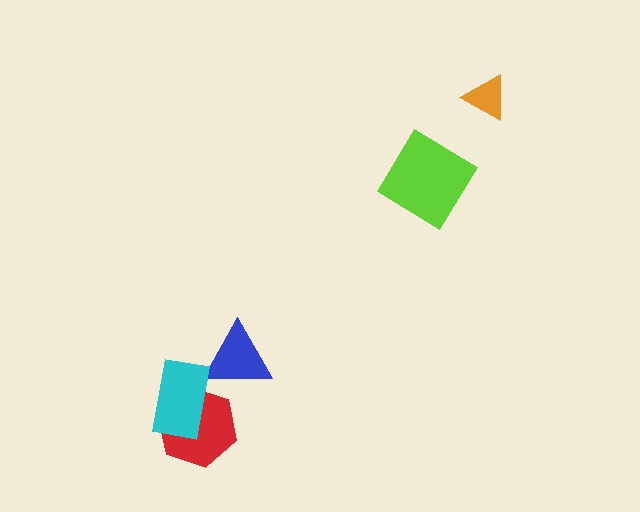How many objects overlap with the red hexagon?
1 object overlaps with the red hexagon.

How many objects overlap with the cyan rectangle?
1 object overlaps with the cyan rectangle.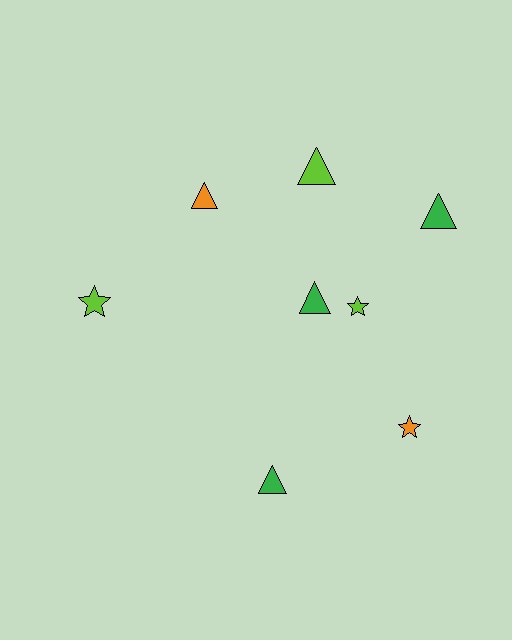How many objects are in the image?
There are 8 objects.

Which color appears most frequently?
Green, with 3 objects.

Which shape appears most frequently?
Triangle, with 5 objects.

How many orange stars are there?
There is 1 orange star.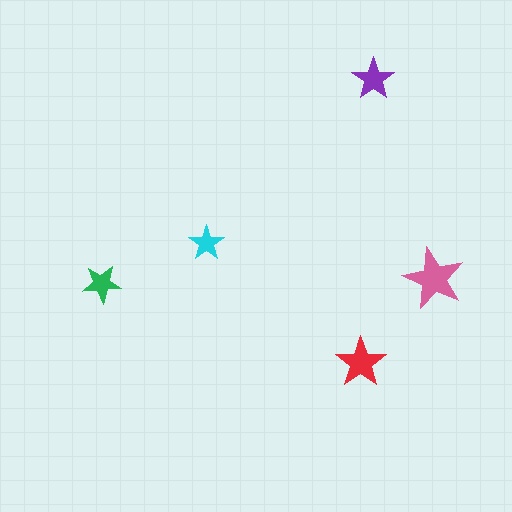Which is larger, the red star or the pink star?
The pink one.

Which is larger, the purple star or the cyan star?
The purple one.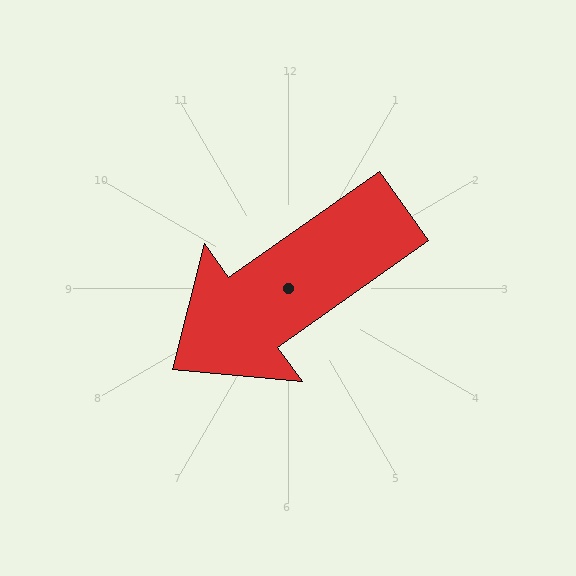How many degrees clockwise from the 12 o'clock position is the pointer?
Approximately 235 degrees.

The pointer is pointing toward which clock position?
Roughly 8 o'clock.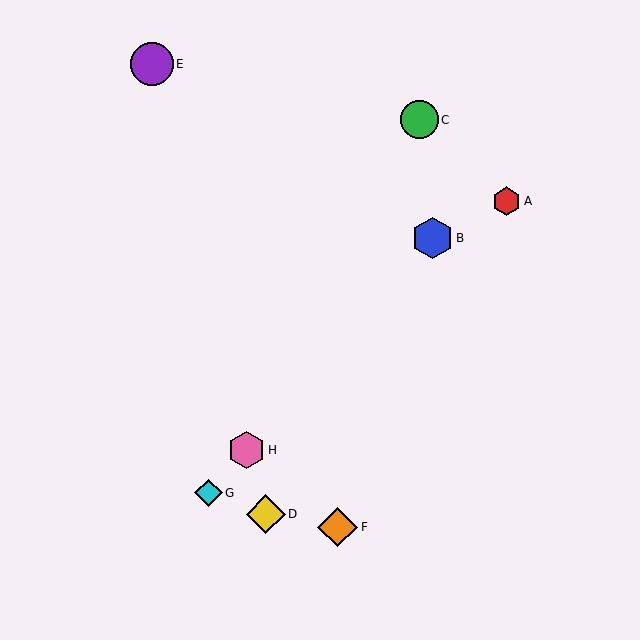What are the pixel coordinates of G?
Object G is at (209, 493).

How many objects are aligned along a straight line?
3 objects (B, G, H) are aligned along a straight line.